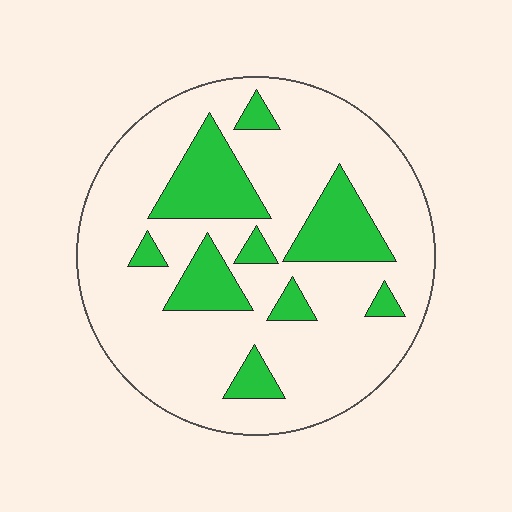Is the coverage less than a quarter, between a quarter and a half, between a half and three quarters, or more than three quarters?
Less than a quarter.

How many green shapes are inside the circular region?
9.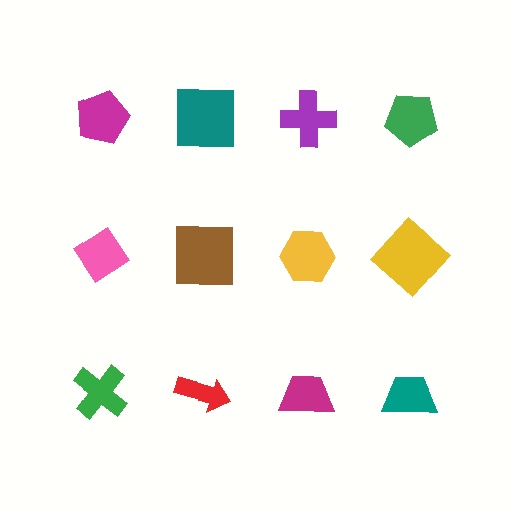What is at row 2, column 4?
A yellow diamond.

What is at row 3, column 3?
A magenta trapezoid.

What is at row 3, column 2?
A red arrow.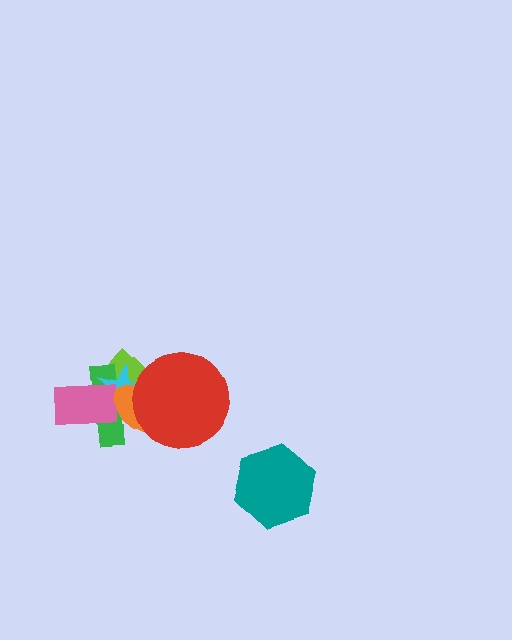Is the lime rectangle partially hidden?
Yes, it is partially covered by another shape.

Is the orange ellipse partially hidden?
Yes, it is partially covered by another shape.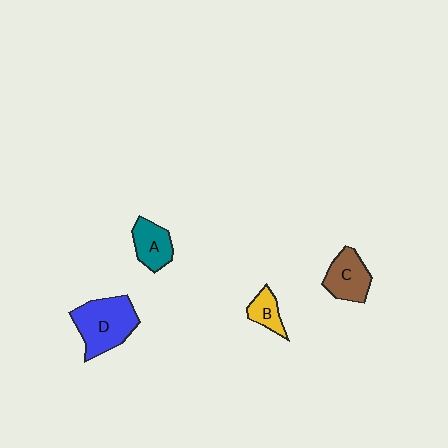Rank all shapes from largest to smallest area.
From largest to smallest: D (blue), C (brown), A (teal), B (yellow).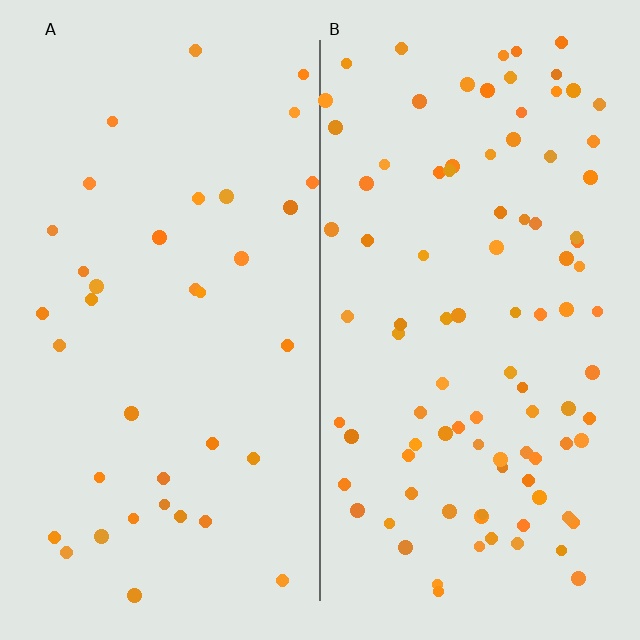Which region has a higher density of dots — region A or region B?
B (the right).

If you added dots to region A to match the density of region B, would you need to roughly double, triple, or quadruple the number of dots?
Approximately triple.